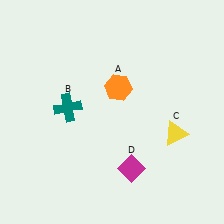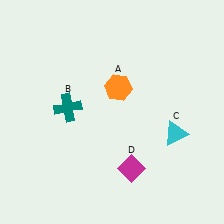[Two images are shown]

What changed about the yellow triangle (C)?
In Image 1, C is yellow. In Image 2, it changed to cyan.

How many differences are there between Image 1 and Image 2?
There is 1 difference between the two images.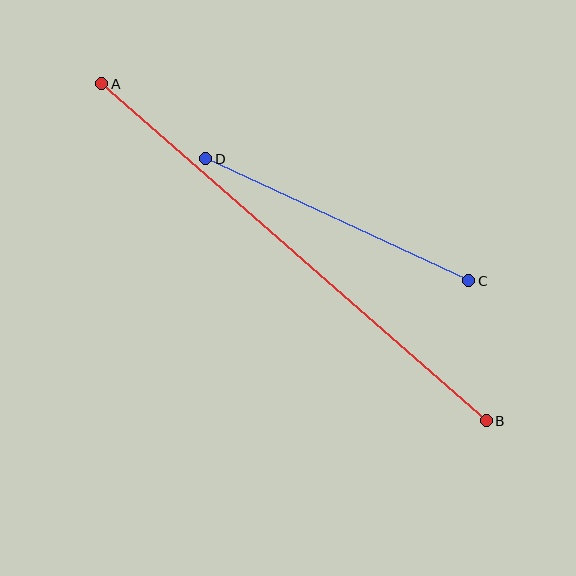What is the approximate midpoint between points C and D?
The midpoint is at approximately (337, 220) pixels.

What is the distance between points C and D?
The distance is approximately 290 pixels.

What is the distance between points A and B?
The distance is approximately 511 pixels.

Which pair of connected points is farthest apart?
Points A and B are farthest apart.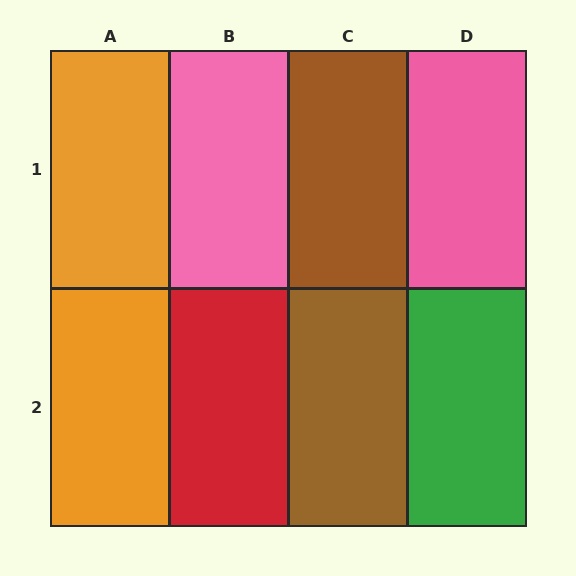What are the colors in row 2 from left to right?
Orange, red, brown, green.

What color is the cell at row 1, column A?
Orange.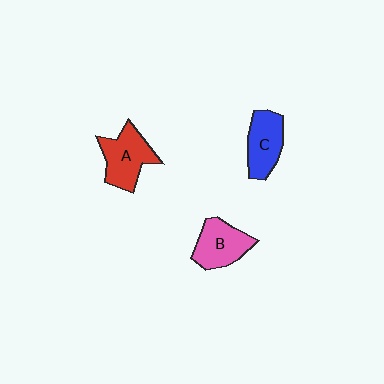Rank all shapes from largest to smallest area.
From largest to smallest: A (red), B (pink), C (blue).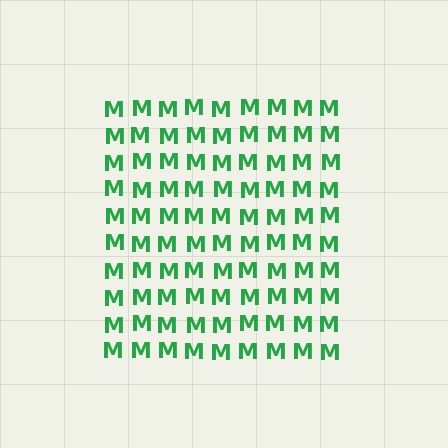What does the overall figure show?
The overall figure shows a square.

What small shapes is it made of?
It is made of small letter M's.